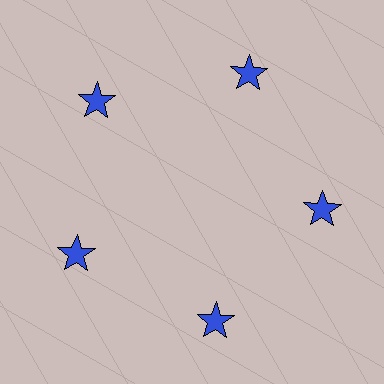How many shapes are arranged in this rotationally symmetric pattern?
There are 5 shapes, arranged in 5 groups of 1.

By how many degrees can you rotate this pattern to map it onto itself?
The pattern maps onto itself every 72 degrees of rotation.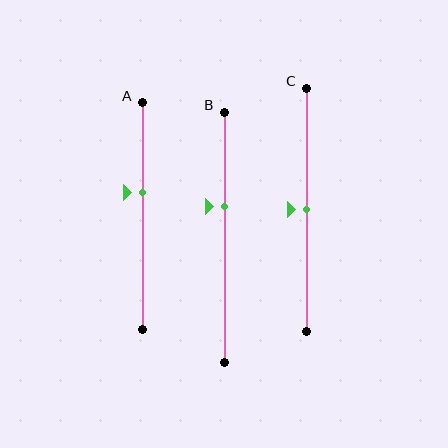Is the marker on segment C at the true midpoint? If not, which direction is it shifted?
Yes, the marker on segment C is at the true midpoint.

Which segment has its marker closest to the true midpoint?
Segment C has its marker closest to the true midpoint.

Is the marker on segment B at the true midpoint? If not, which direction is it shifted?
No, the marker on segment B is shifted upward by about 12% of the segment length.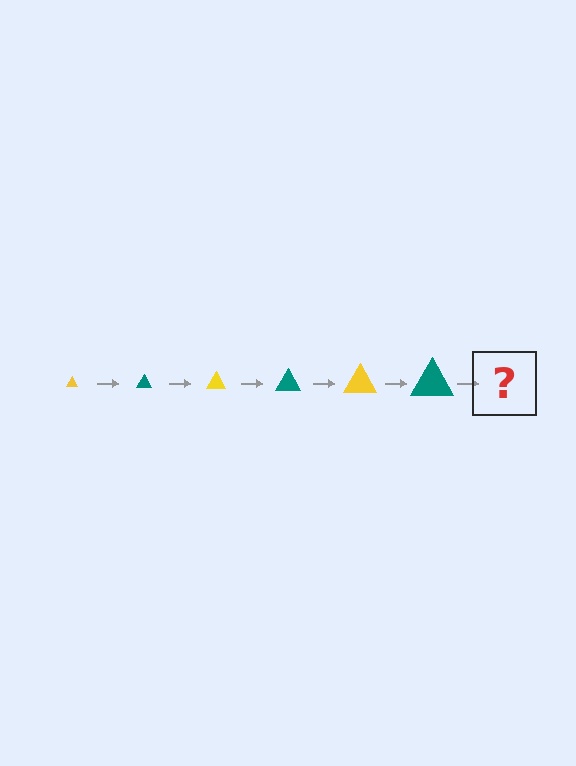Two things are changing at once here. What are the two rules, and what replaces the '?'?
The two rules are that the triangle grows larger each step and the color cycles through yellow and teal. The '?' should be a yellow triangle, larger than the previous one.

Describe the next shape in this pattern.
It should be a yellow triangle, larger than the previous one.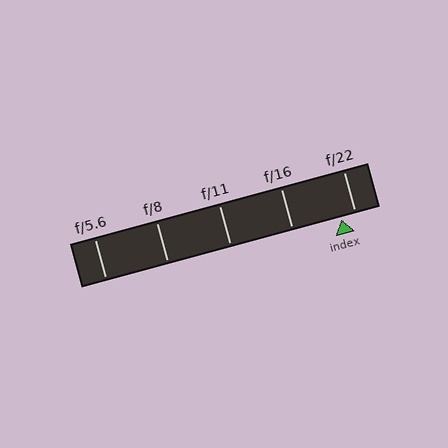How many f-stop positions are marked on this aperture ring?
There are 5 f-stop positions marked.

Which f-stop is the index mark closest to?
The index mark is closest to f/22.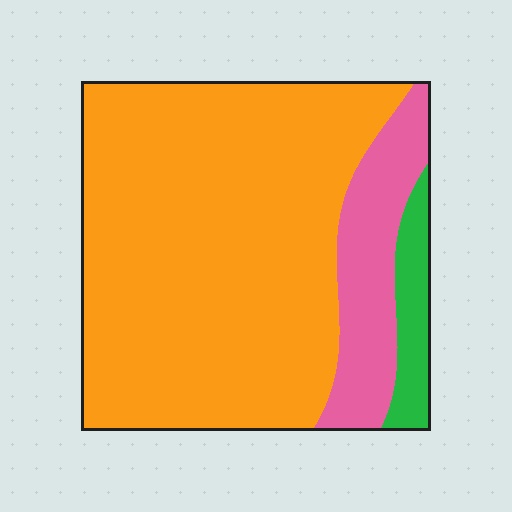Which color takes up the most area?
Orange, at roughly 75%.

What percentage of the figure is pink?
Pink covers about 15% of the figure.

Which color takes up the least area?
Green, at roughly 5%.